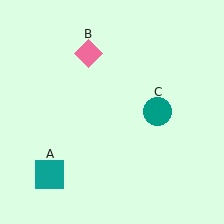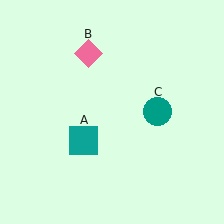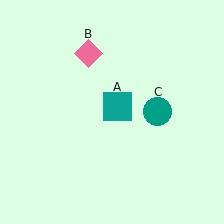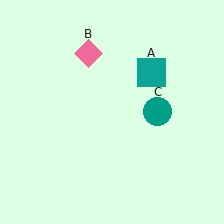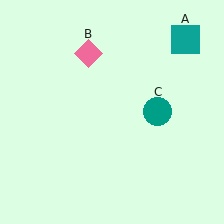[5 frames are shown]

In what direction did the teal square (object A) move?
The teal square (object A) moved up and to the right.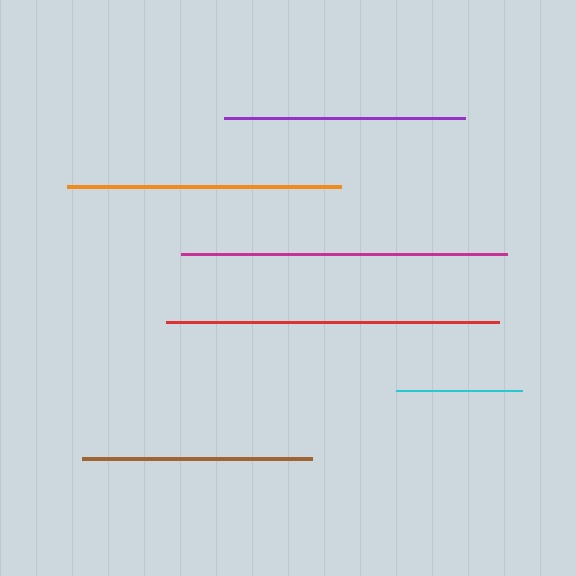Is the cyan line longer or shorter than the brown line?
The brown line is longer than the cyan line.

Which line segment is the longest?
The red line is the longest at approximately 333 pixels.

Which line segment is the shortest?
The cyan line is the shortest at approximately 126 pixels.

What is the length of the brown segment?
The brown segment is approximately 230 pixels long.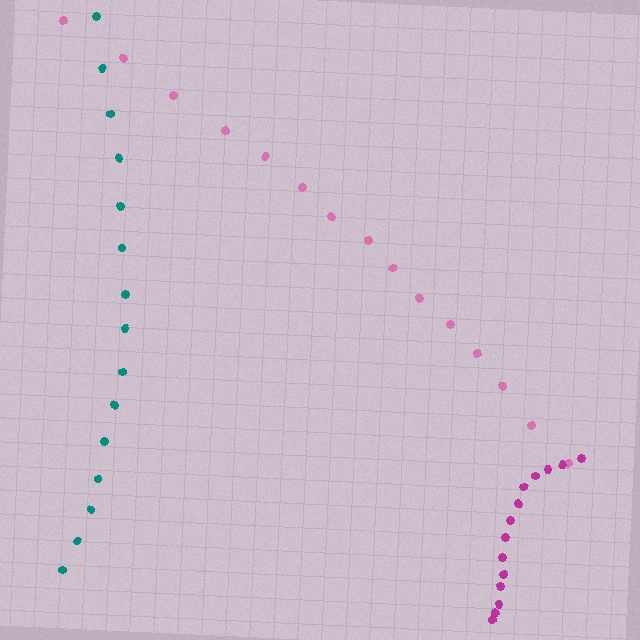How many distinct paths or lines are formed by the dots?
There are 3 distinct paths.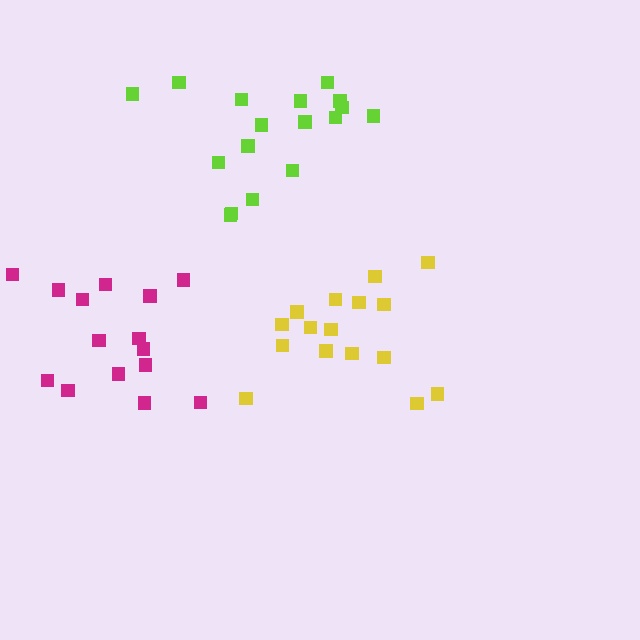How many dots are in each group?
Group 1: 16 dots, Group 2: 17 dots, Group 3: 15 dots (48 total).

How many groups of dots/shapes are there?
There are 3 groups.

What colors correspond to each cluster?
The clusters are colored: yellow, lime, magenta.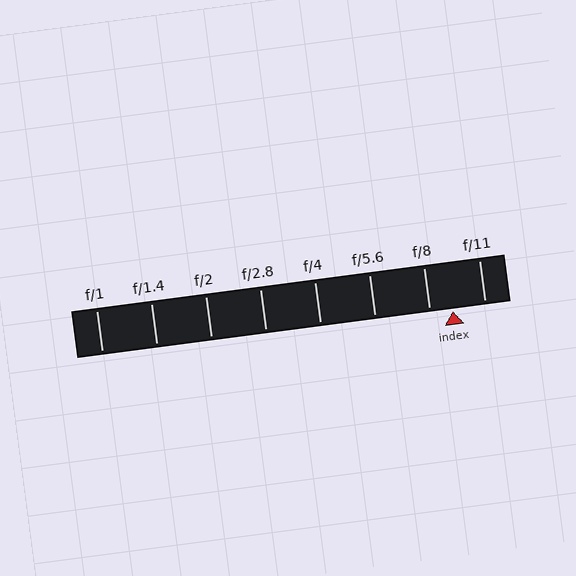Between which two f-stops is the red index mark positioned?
The index mark is between f/8 and f/11.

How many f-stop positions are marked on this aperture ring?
There are 8 f-stop positions marked.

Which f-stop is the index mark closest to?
The index mark is closest to f/8.